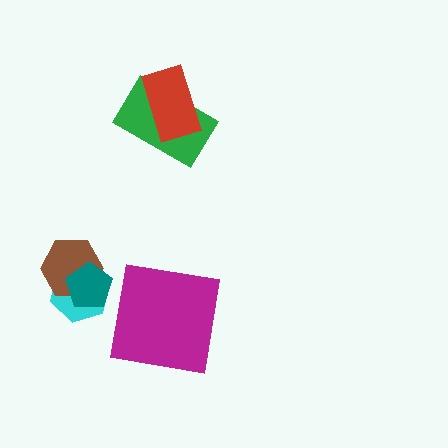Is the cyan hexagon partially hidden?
Yes, it is partially covered by another shape.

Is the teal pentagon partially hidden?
No, no other shape covers it.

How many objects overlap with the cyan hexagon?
2 objects overlap with the cyan hexagon.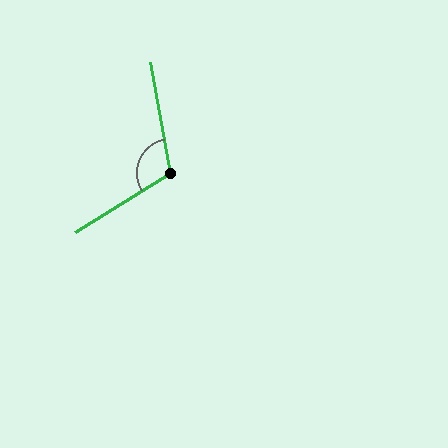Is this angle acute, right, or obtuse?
It is obtuse.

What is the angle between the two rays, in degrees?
Approximately 111 degrees.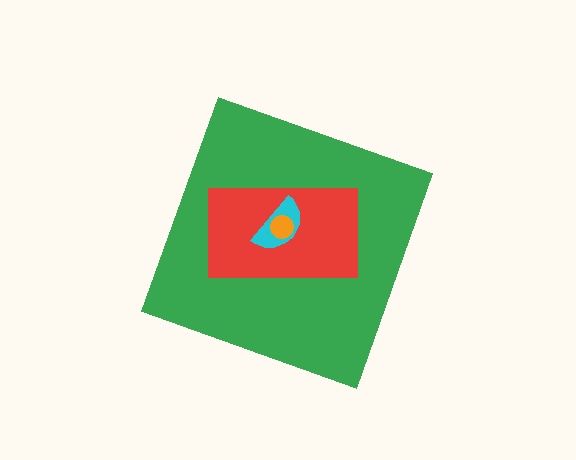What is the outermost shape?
The green diamond.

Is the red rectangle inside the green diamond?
Yes.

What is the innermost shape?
The orange circle.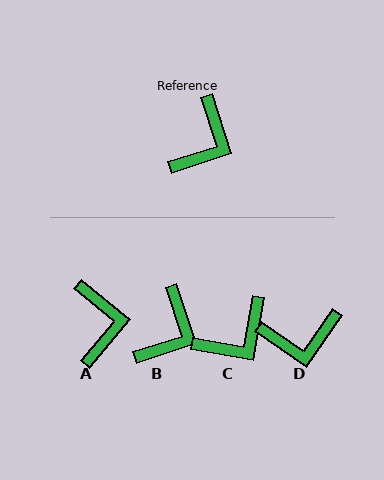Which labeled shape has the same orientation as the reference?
B.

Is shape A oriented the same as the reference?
No, it is off by about 32 degrees.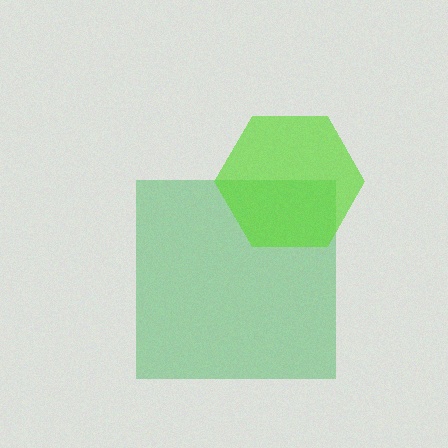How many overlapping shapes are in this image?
There are 2 overlapping shapes in the image.